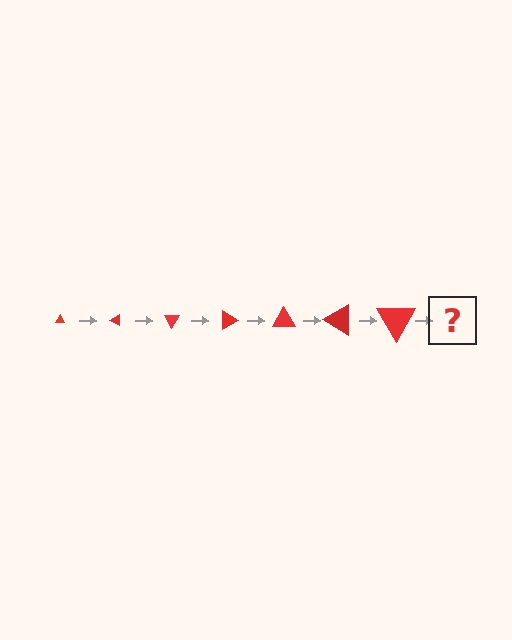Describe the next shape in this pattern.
It should be a triangle, larger than the previous one and rotated 210 degrees from the start.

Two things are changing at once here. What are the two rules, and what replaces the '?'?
The two rules are that the triangle grows larger each step and it rotates 30 degrees each step. The '?' should be a triangle, larger than the previous one and rotated 210 degrees from the start.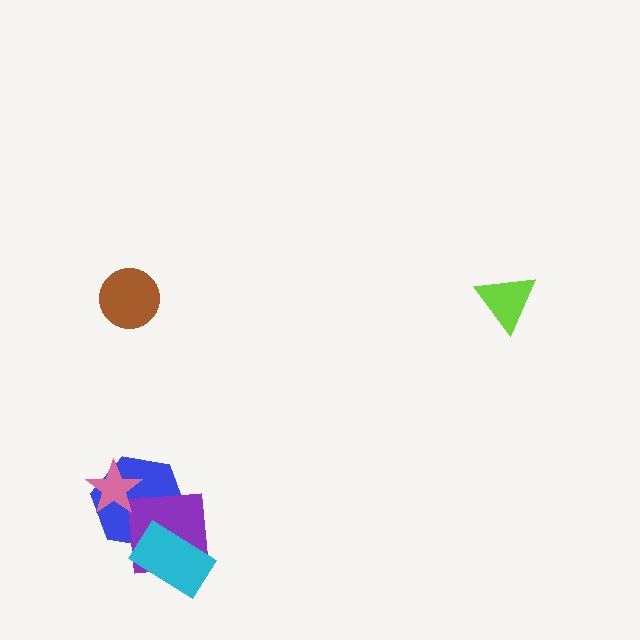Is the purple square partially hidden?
Yes, it is partially covered by another shape.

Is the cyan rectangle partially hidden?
No, no other shape covers it.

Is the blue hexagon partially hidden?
Yes, it is partially covered by another shape.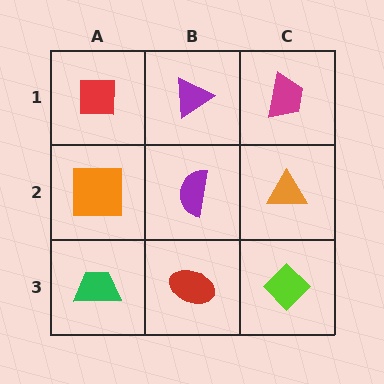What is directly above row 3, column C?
An orange triangle.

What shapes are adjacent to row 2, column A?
A red square (row 1, column A), a green trapezoid (row 3, column A), a purple semicircle (row 2, column B).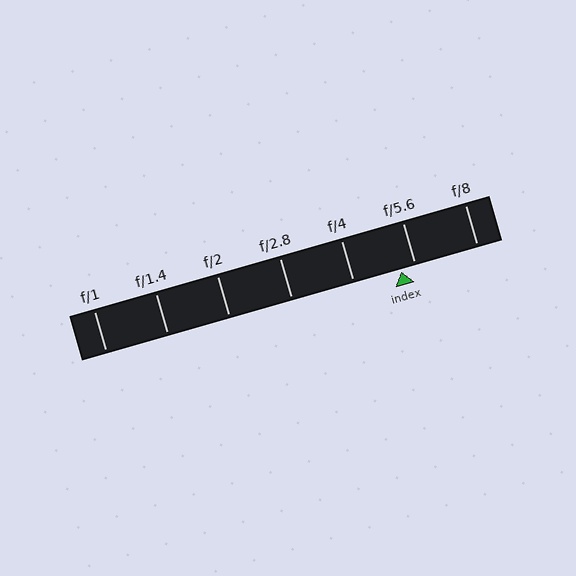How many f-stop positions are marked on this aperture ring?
There are 7 f-stop positions marked.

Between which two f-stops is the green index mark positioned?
The index mark is between f/4 and f/5.6.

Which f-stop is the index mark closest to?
The index mark is closest to f/5.6.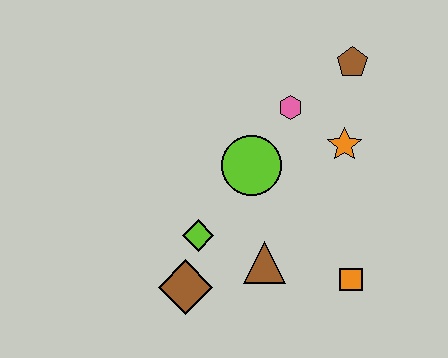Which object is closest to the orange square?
The brown triangle is closest to the orange square.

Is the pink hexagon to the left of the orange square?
Yes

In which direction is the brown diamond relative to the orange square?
The brown diamond is to the left of the orange square.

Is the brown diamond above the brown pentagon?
No